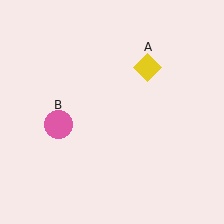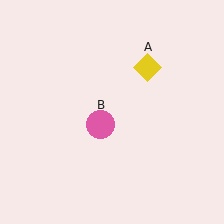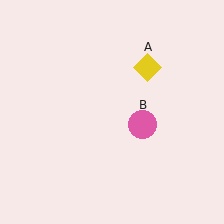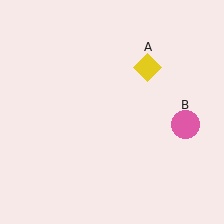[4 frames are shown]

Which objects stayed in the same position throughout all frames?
Yellow diamond (object A) remained stationary.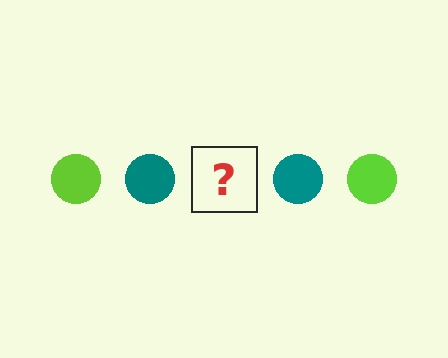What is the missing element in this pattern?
The missing element is a lime circle.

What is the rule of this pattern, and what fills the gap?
The rule is that the pattern cycles through lime, teal circles. The gap should be filled with a lime circle.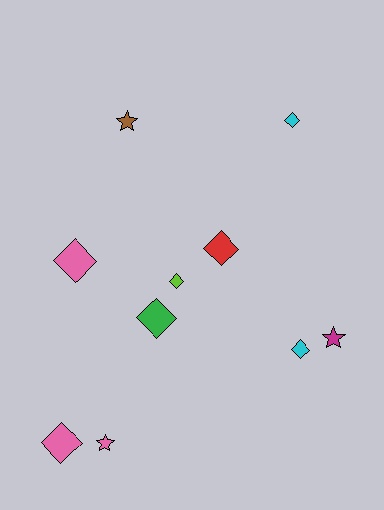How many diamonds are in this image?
There are 7 diamonds.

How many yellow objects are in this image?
There are no yellow objects.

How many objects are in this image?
There are 10 objects.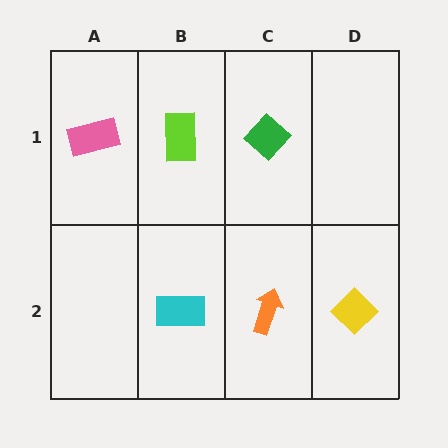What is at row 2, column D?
A yellow diamond.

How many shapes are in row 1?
3 shapes.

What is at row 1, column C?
A green diamond.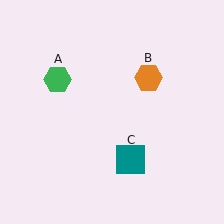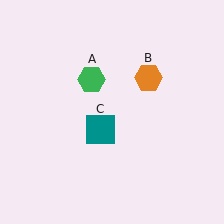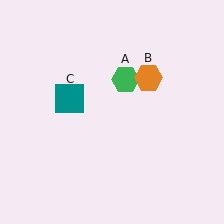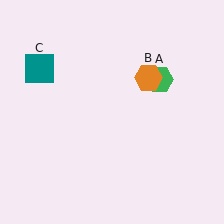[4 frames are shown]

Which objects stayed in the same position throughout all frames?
Orange hexagon (object B) remained stationary.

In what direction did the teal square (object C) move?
The teal square (object C) moved up and to the left.